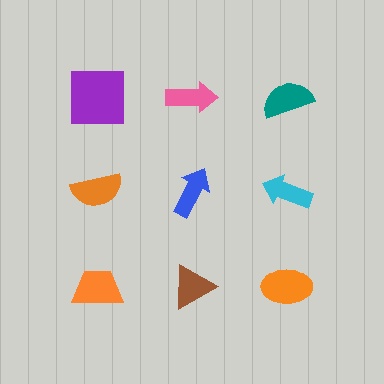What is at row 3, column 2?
A brown triangle.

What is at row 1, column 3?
A teal semicircle.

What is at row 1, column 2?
A pink arrow.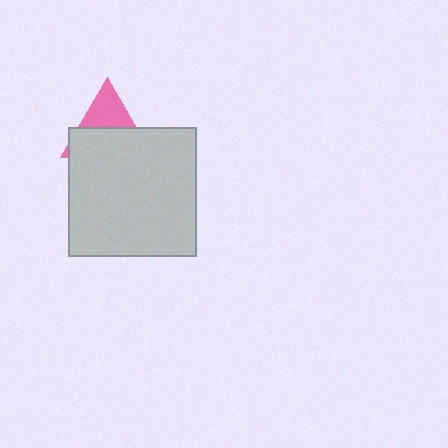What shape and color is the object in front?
The object in front is a light gray square.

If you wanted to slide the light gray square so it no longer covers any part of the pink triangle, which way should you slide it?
Slide it down — that is the most direct way to separate the two shapes.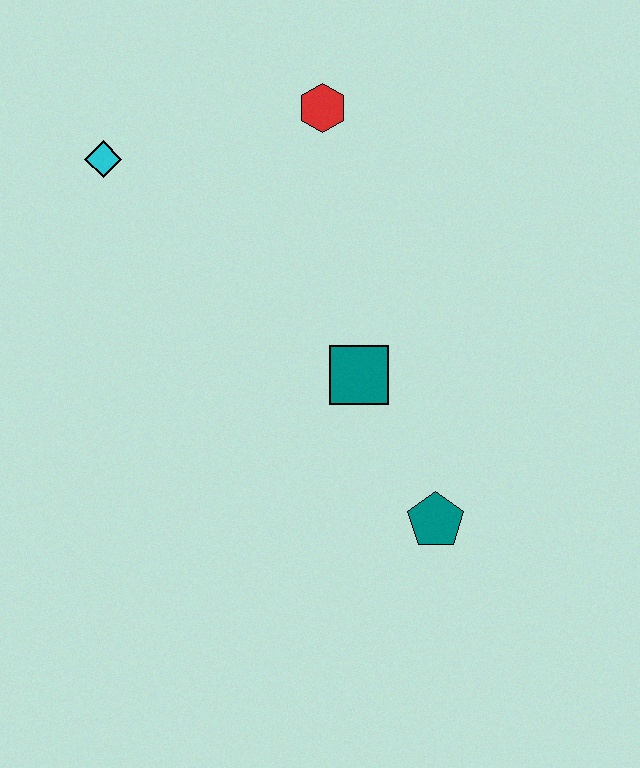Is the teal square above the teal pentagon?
Yes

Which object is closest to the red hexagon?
The cyan diamond is closest to the red hexagon.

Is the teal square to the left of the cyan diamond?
No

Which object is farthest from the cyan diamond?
The teal pentagon is farthest from the cyan diamond.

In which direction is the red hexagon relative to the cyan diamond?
The red hexagon is to the right of the cyan diamond.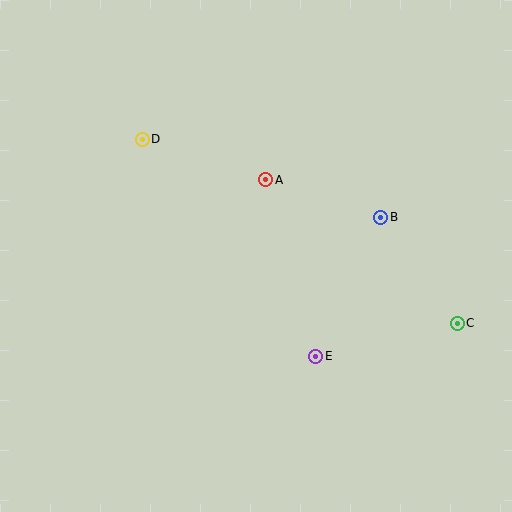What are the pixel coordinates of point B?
Point B is at (381, 217).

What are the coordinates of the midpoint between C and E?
The midpoint between C and E is at (387, 340).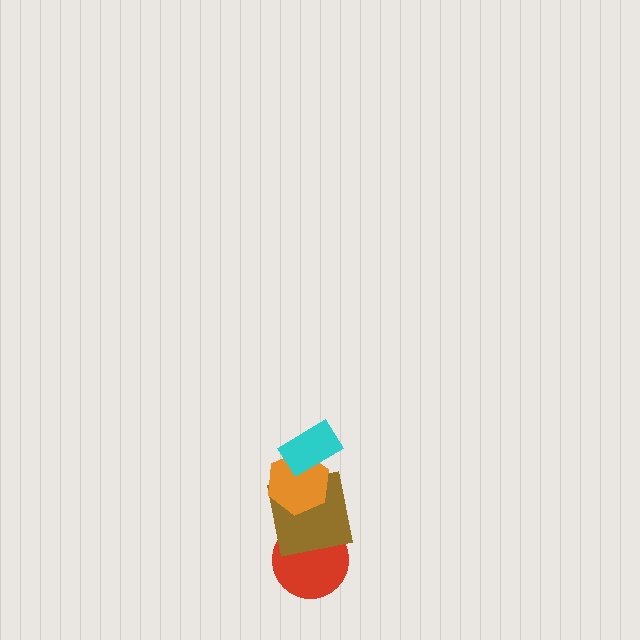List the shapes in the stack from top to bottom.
From top to bottom: the cyan rectangle, the orange hexagon, the brown square, the red circle.